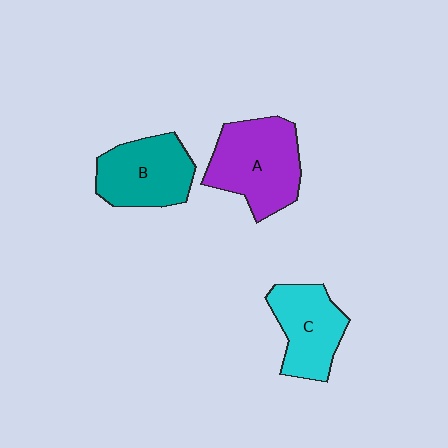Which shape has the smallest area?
Shape C (cyan).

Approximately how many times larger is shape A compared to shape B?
Approximately 1.2 times.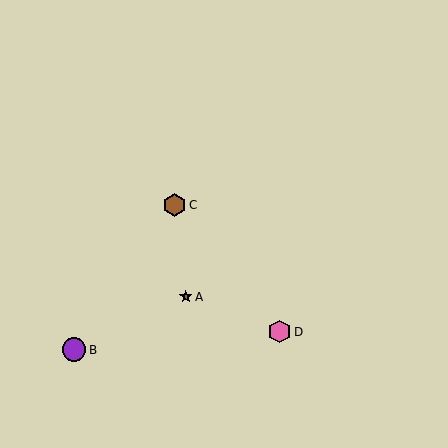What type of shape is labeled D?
Shape D is a pink hexagon.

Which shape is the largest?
The purple circle (labeled B) is the largest.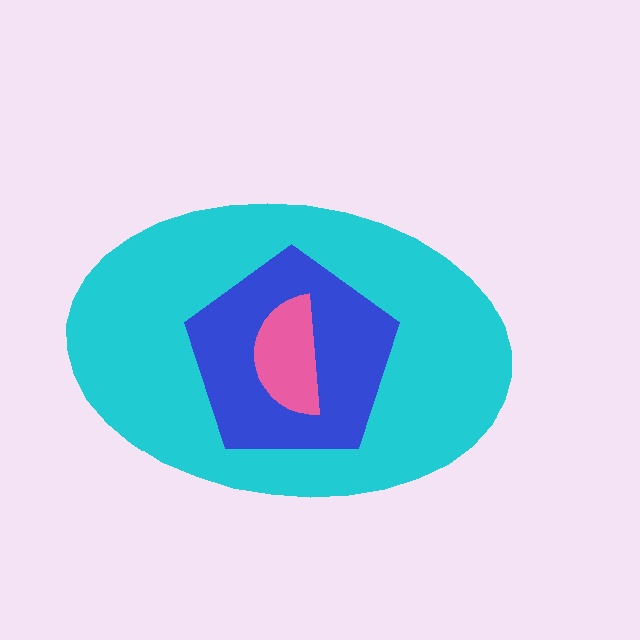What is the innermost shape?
The pink semicircle.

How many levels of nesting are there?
3.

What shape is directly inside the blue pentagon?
The pink semicircle.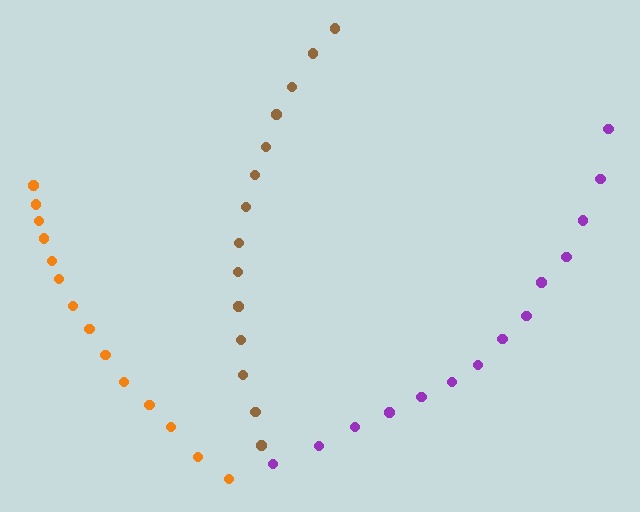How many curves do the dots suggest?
There are 3 distinct paths.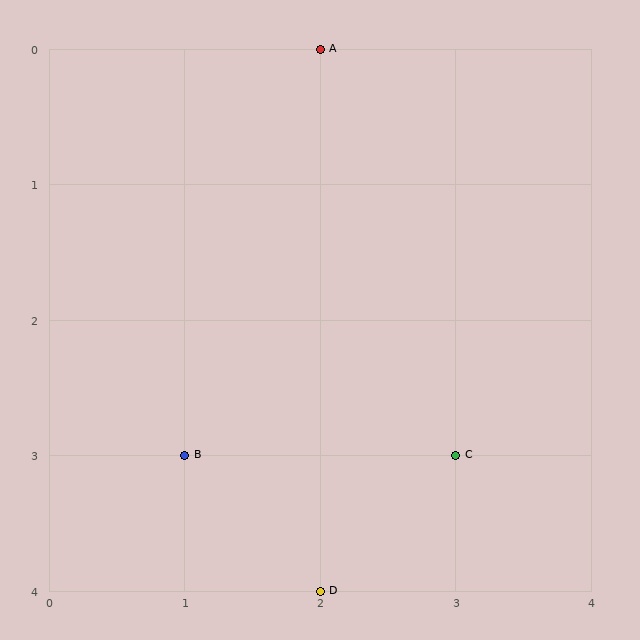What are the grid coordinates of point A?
Point A is at grid coordinates (2, 0).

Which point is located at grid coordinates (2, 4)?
Point D is at (2, 4).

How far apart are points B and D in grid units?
Points B and D are 1 column and 1 row apart (about 1.4 grid units diagonally).